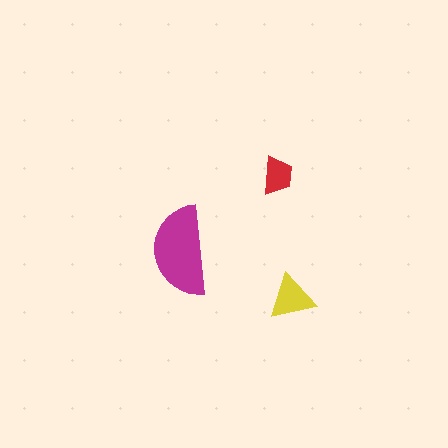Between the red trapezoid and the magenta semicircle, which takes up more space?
The magenta semicircle.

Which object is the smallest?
The red trapezoid.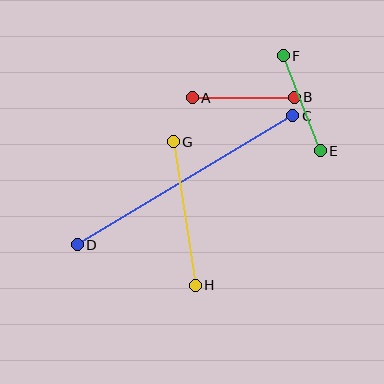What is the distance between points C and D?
The distance is approximately 251 pixels.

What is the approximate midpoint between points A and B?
The midpoint is at approximately (243, 97) pixels.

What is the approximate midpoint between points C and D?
The midpoint is at approximately (185, 180) pixels.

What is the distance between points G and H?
The distance is approximately 145 pixels.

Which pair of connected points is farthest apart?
Points C and D are farthest apart.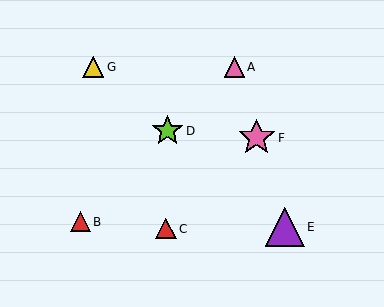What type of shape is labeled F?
Shape F is a pink star.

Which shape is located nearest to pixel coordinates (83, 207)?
The red triangle (labeled B) at (80, 222) is nearest to that location.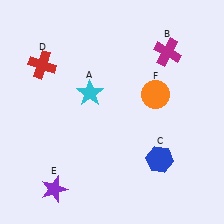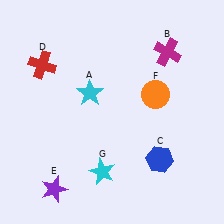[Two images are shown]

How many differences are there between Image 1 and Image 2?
There is 1 difference between the two images.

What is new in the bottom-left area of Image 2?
A cyan star (G) was added in the bottom-left area of Image 2.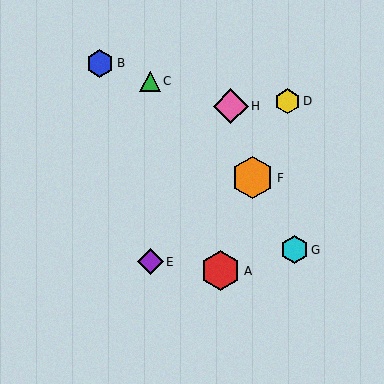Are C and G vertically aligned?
No, C is at x≈150 and G is at x≈294.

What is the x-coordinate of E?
Object E is at x≈150.